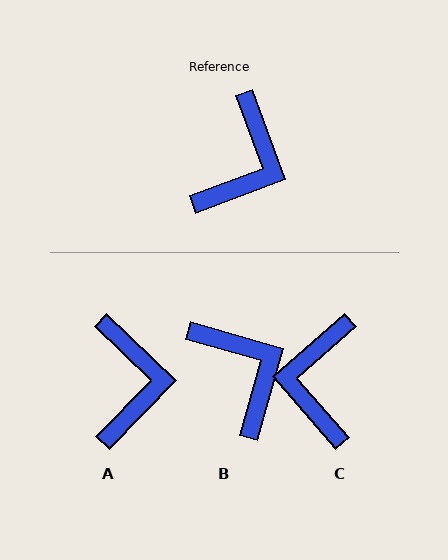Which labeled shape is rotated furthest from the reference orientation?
C, about 159 degrees away.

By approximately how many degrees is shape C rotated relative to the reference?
Approximately 159 degrees clockwise.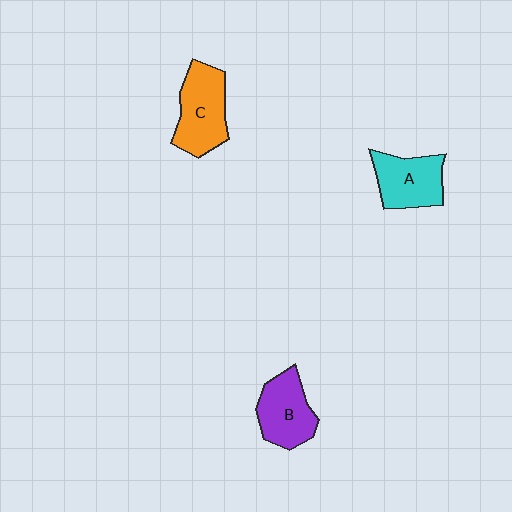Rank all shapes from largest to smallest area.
From largest to smallest: C (orange), B (purple), A (cyan).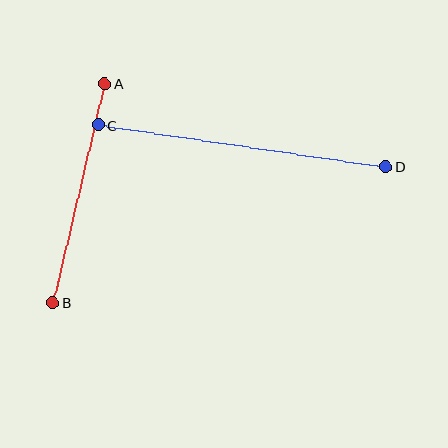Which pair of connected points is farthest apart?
Points C and D are farthest apart.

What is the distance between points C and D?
The distance is approximately 291 pixels.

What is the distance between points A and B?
The distance is approximately 225 pixels.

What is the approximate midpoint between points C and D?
The midpoint is at approximately (242, 146) pixels.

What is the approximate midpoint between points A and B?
The midpoint is at approximately (79, 193) pixels.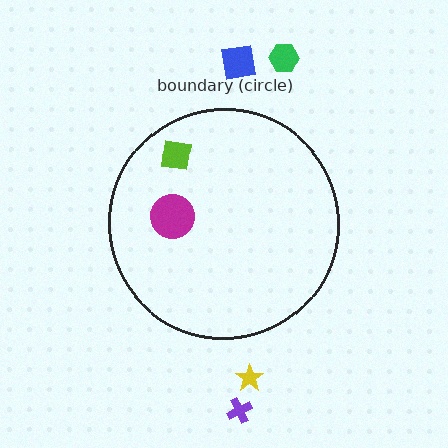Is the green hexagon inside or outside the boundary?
Outside.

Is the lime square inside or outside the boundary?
Inside.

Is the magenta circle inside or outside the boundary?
Inside.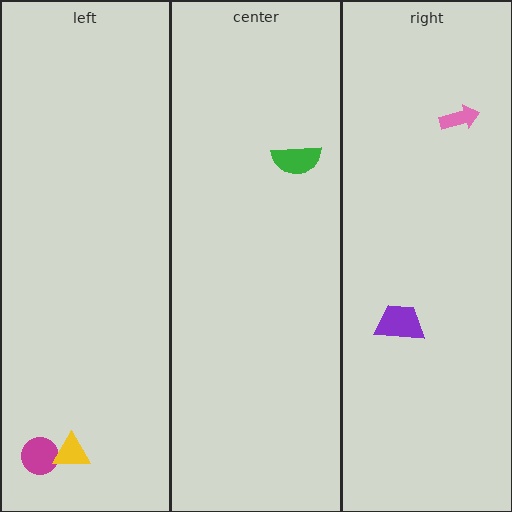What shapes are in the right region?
The pink arrow, the purple trapezoid.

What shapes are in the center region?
The green semicircle.